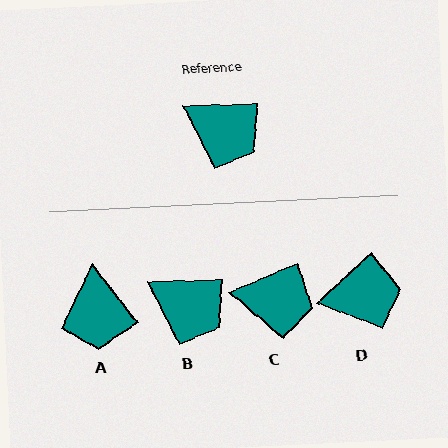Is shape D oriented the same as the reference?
No, it is off by about 42 degrees.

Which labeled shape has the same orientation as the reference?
B.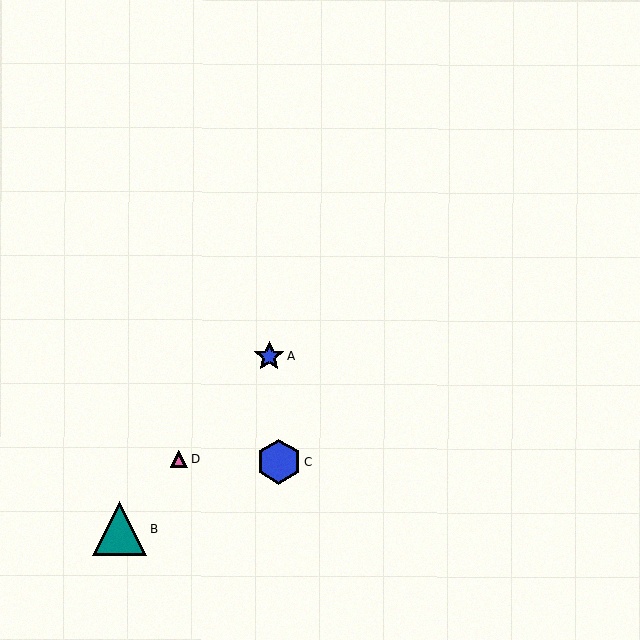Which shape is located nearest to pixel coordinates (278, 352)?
The blue star (labeled A) at (269, 356) is nearest to that location.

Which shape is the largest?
The teal triangle (labeled B) is the largest.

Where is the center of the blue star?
The center of the blue star is at (269, 356).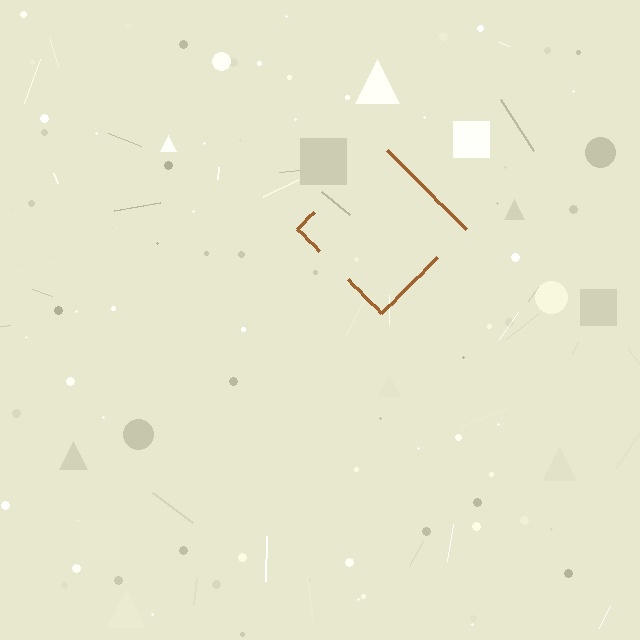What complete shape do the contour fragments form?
The contour fragments form a diamond.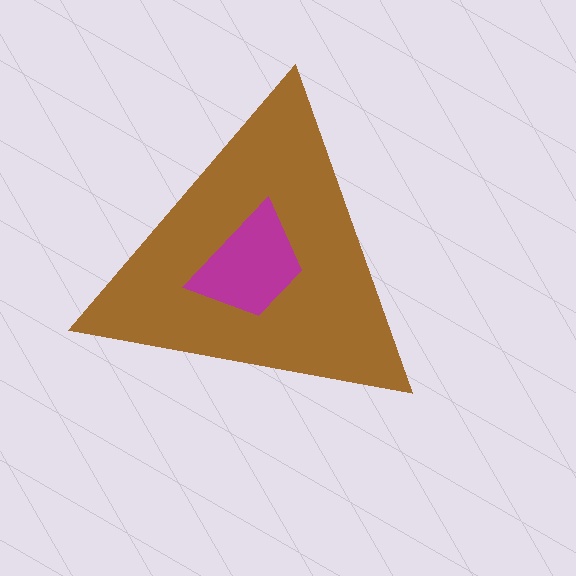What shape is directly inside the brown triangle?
The magenta trapezoid.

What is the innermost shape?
The magenta trapezoid.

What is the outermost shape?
The brown triangle.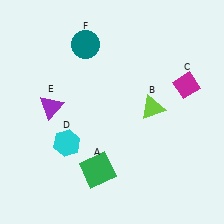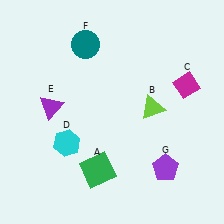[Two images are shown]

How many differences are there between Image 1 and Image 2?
There is 1 difference between the two images.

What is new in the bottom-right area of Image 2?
A purple pentagon (G) was added in the bottom-right area of Image 2.